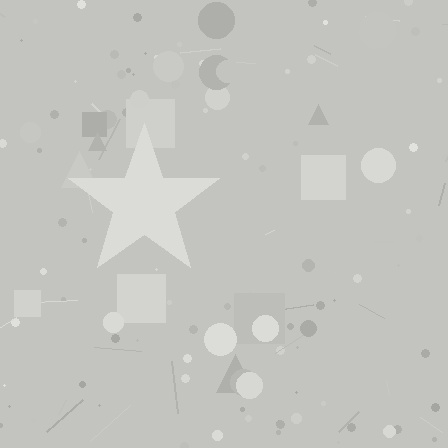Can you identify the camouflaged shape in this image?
The camouflaged shape is a star.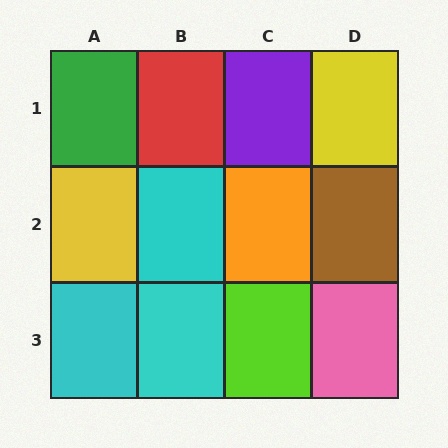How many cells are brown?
1 cell is brown.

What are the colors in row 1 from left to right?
Green, red, purple, yellow.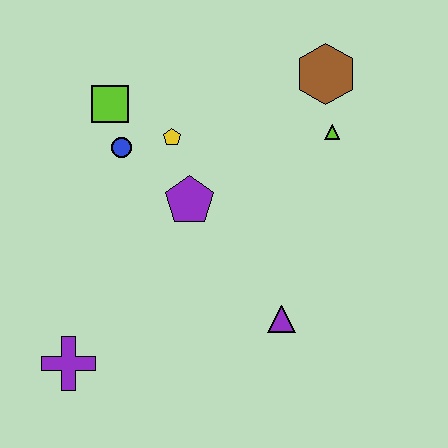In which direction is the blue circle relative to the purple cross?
The blue circle is above the purple cross.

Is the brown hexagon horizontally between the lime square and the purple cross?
No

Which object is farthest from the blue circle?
The purple triangle is farthest from the blue circle.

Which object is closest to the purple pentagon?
The yellow pentagon is closest to the purple pentagon.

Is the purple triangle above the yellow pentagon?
No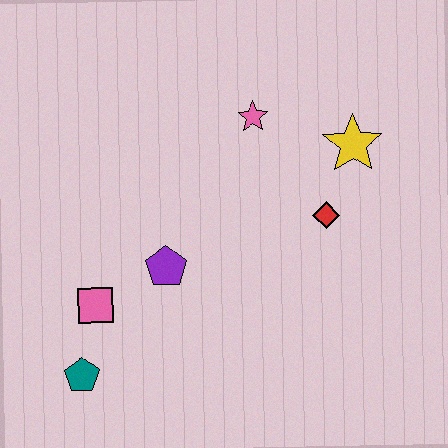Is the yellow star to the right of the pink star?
Yes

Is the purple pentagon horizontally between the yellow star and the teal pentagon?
Yes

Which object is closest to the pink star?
The yellow star is closest to the pink star.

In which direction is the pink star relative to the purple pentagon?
The pink star is above the purple pentagon.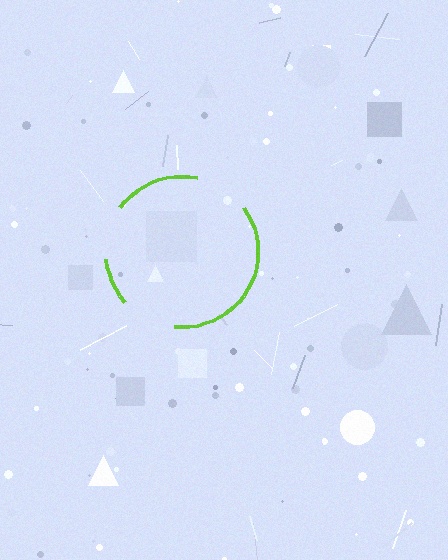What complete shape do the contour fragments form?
The contour fragments form a circle.